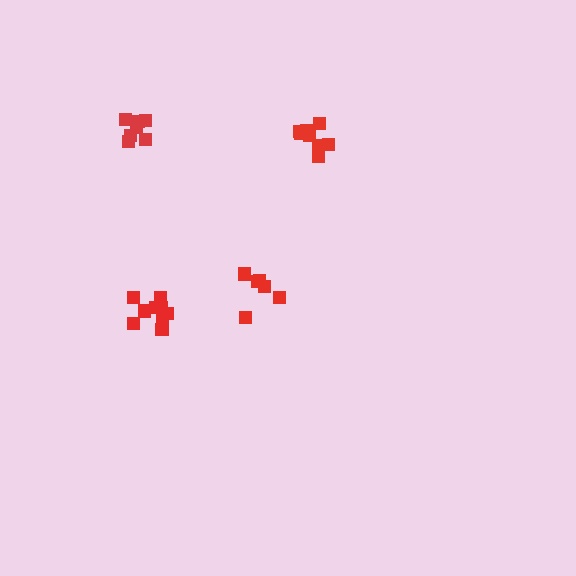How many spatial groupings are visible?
There are 4 spatial groupings.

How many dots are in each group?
Group 1: 8 dots, Group 2: 7 dots, Group 3: 6 dots, Group 4: 9 dots (30 total).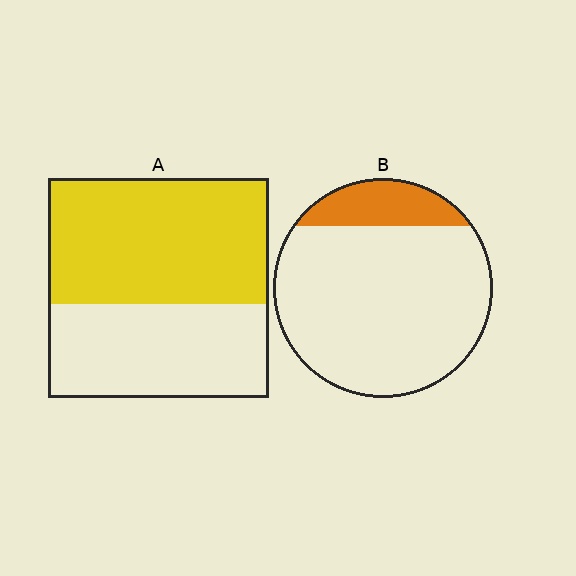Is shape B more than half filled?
No.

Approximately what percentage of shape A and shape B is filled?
A is approximately 55% and B is approximately 15%.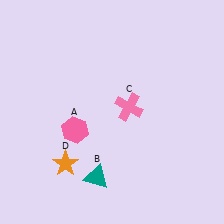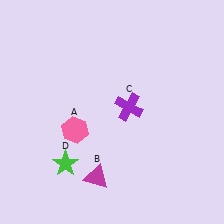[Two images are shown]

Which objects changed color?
B changed from teal to magenta. C changed from pink to purple. D changed from orange to green.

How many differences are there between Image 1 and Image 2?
There are 3 differences between the two images.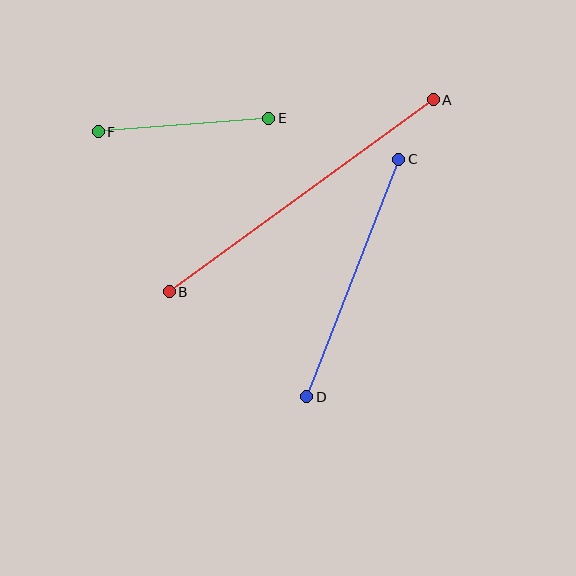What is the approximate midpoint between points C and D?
The midpoint is at approximately (353, 278) pixels.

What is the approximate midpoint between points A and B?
The midpoint is at approximately (301, 196) pixels.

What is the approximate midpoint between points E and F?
The midpoint is at approximately (184, 125) pixels.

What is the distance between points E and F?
The distance is approximately 171 pixels.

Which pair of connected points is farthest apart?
Points A and B are farthest apart.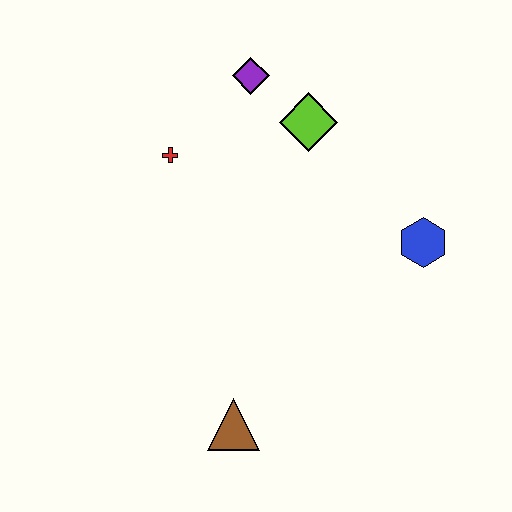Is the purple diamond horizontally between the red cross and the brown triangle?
No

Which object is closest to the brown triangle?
The blue hexagon is closest to the brown triangle.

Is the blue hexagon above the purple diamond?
No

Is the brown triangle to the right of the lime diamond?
No